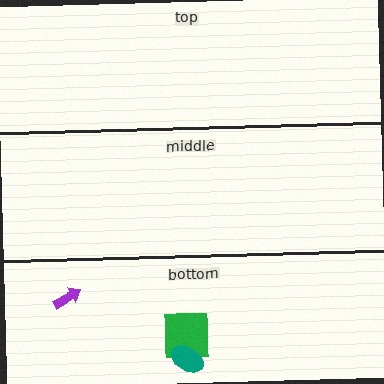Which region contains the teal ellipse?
The bottom region.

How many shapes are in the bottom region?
3.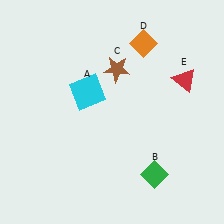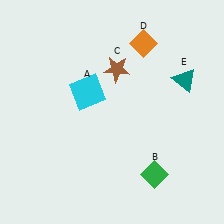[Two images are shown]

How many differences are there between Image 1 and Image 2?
There is 1 difference between the two images.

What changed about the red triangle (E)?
In Image 1, E is red. In Image 2, it changed to teal.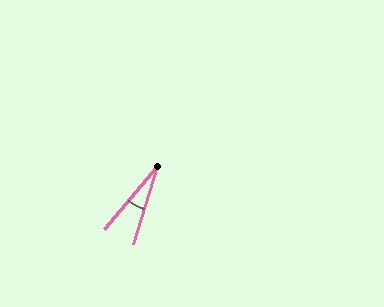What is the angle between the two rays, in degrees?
Approximately 23 degrees.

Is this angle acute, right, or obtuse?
It is acute.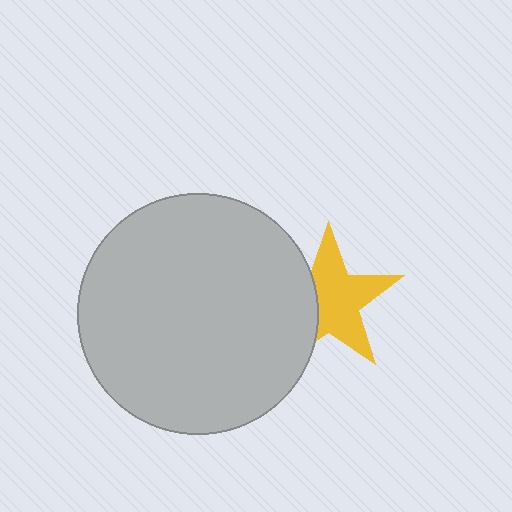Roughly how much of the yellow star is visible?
Most of it is visible (roughly 66%).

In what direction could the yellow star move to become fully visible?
The yellow star could move right. That would shift it out from behind the light gray circle entirely.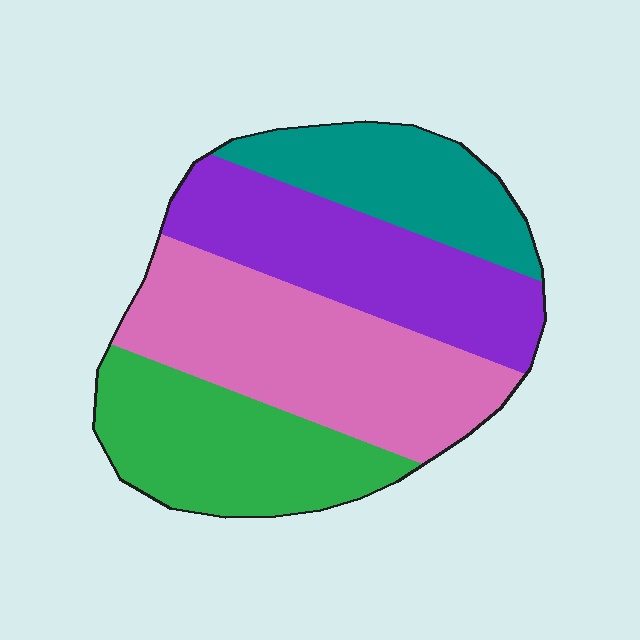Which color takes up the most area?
Pink, at roughly 35%.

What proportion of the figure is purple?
Purple takes up about one quarter (1/4) of the figure.